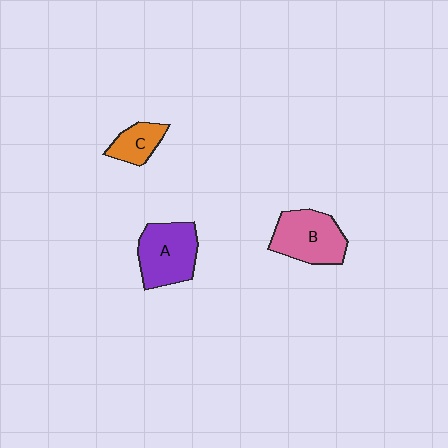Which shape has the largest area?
Shape A (purple).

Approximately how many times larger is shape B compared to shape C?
Approximately 1.9 times.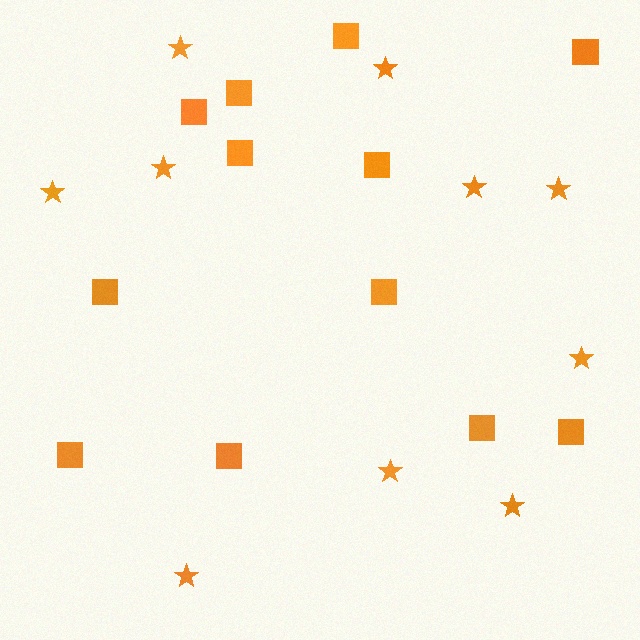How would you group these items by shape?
There are 2 groups: one group of stars (10) and one group of squares (12).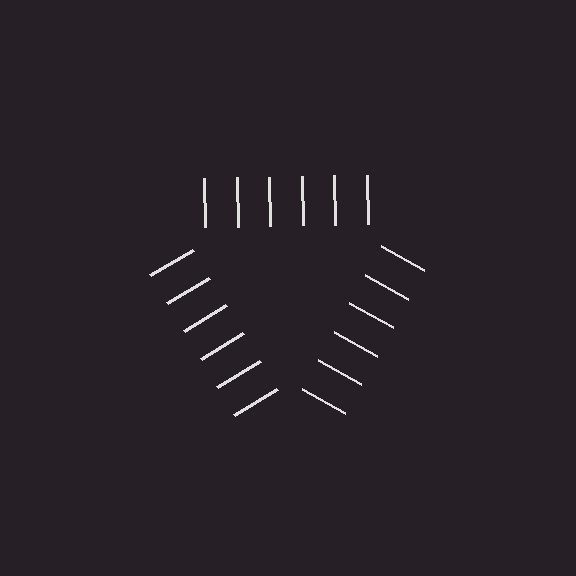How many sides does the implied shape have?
3 sides — the line-ends trace a triangle.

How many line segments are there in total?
18 — 6 along each of the 3 edges.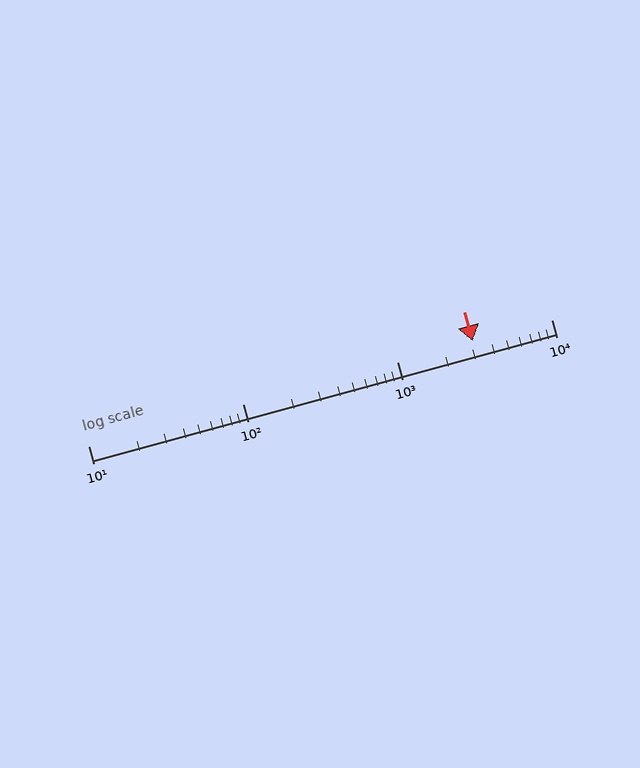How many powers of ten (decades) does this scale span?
The scale spans 3 decades, from 10 to 10000.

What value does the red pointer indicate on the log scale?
The pointer indicates approximately 3100.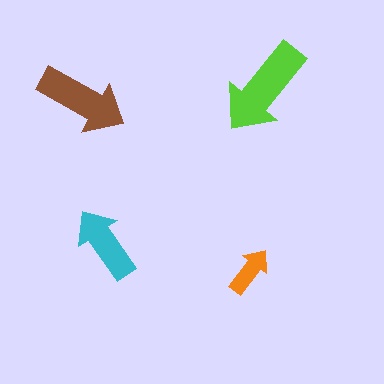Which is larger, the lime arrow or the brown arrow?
The lime one.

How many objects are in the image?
There are 4 objects in the image.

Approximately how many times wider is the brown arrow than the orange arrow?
About 2 times wider.